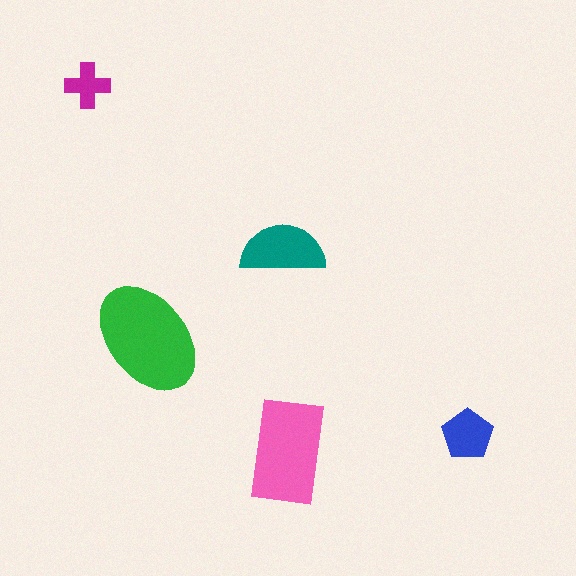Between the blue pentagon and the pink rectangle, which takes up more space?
The pink rectangle.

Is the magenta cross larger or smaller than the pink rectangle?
Smaller.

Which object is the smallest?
The magenta cross.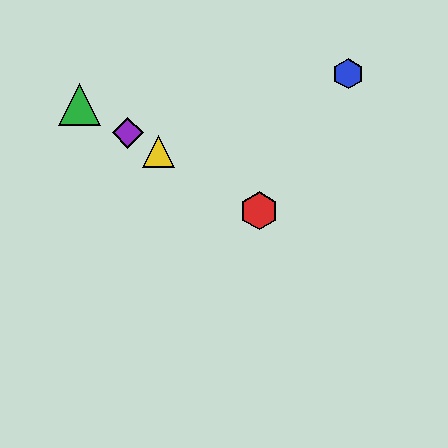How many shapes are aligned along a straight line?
4 shapes (the red hexagon, the green triangle, the yellow triangle, the purple diamond) are aligned along a straight line.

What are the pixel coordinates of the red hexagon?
The red hexagon is at (259, 211).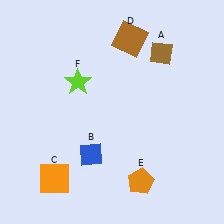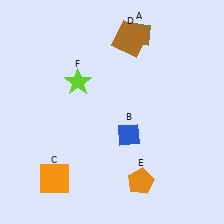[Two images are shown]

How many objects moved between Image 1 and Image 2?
2 objects moved between the two images.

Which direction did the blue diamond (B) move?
The blue diamond (B) moved right.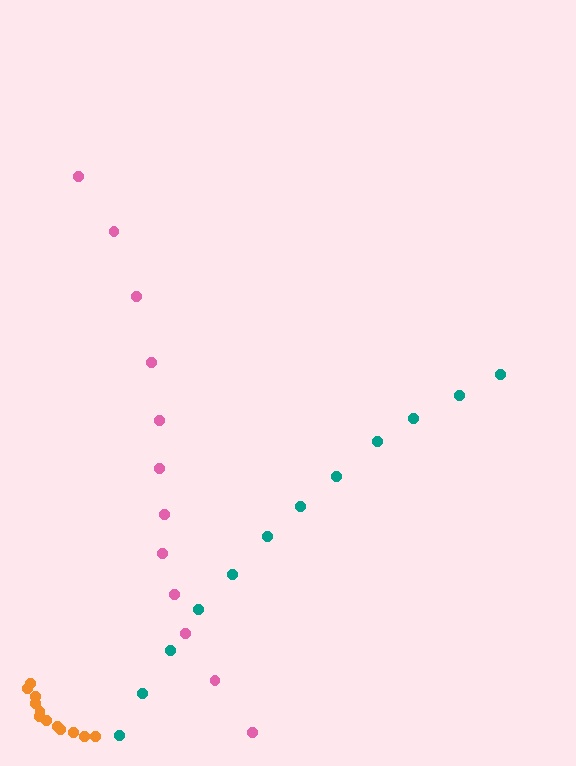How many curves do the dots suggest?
There are 3 distinct paths.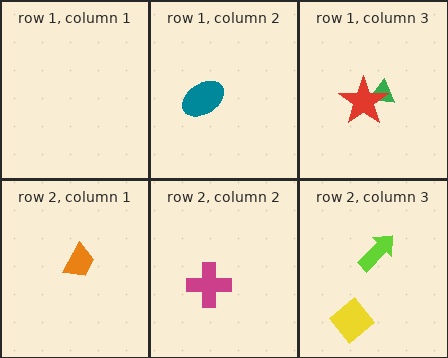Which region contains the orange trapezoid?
The row 2, column 1 region.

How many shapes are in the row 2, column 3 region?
2.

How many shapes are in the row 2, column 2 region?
1.